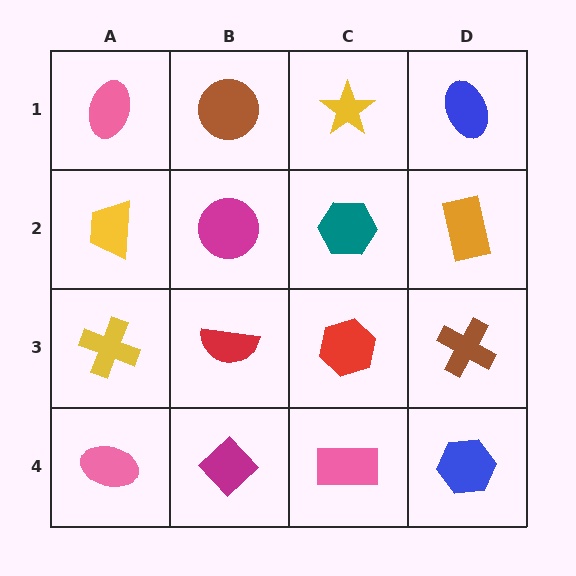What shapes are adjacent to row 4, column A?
A yellow cross (row 3, column A), a magenta diamond (row 4, column B).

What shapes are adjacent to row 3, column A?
A yellow trapezoid (row 2, column A), a pink ellipse (row 4, column A), a red semicircle (row 3, column B).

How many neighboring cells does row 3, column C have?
4.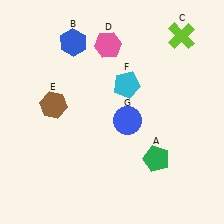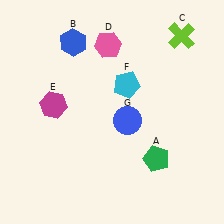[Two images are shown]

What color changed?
The hexagon (E) changed from brown in Image 1 to magenta in Image 2.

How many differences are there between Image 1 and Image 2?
There is 1 difference between the two images.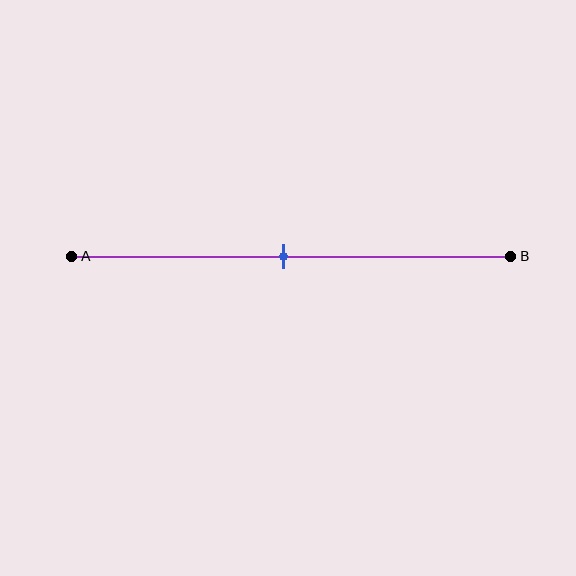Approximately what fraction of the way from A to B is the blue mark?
The blue mark is approximately 50% of the way from A to B.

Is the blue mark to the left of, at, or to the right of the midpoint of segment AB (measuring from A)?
The blue mark is approximately at the midpoint of segment AB.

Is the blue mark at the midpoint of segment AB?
Yes, the mark is approximately at the midpoint.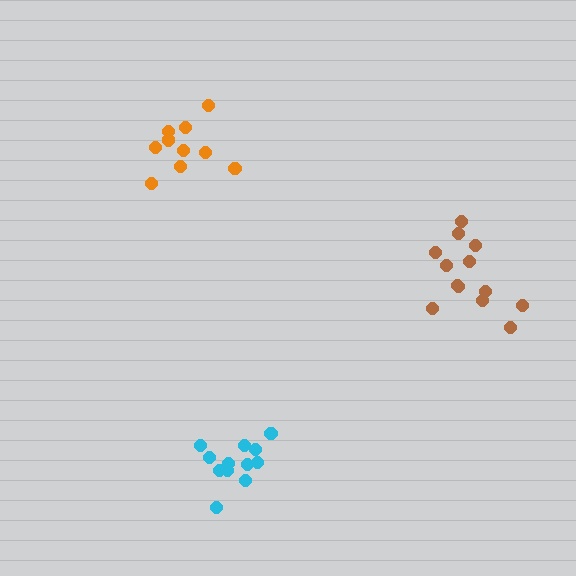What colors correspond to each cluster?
The clusters are colored: orange, cyan, brown.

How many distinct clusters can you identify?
There are 3 distinct clusters.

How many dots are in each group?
Group 1: 10 dots, Group 2: 12 dots, Group 3: 13 dots (35 total).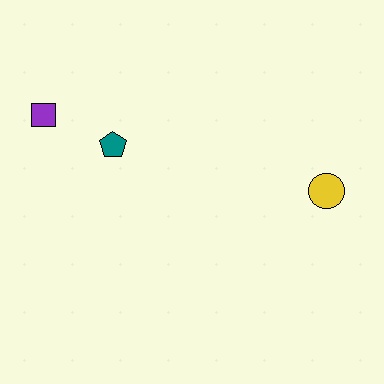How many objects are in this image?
There are 3 objects.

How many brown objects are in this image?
There are no brown objects.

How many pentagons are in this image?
There is 1 pentagon.